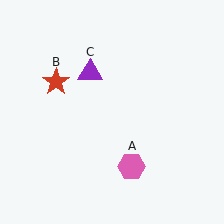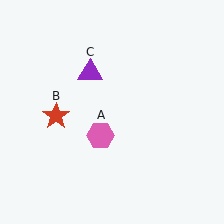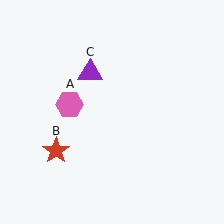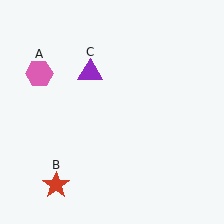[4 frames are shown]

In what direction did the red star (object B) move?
The red star (object B) moved down.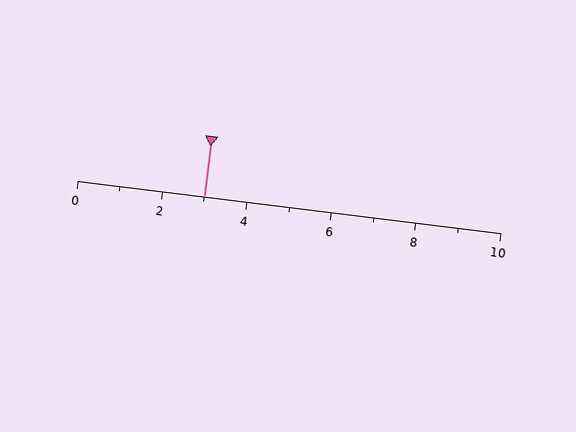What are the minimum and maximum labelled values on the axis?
The axis runs from 0 to 10.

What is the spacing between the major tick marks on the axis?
The major ticks are spaced 2 apart.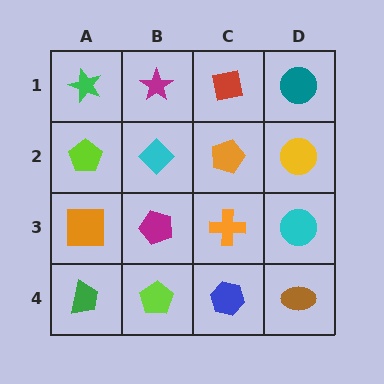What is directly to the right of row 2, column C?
A yellow circle.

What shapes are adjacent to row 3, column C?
An orange pentagon (row 2, column C), a blue hexagon (row 4, column C), a magenta pentagon (row 3, column B), a cyan circle (row 3, column D).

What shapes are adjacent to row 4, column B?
A magenta pentagon (row 3, column B), a green trapezoid (row 4, column A), a blue hexagon (row 4, column C).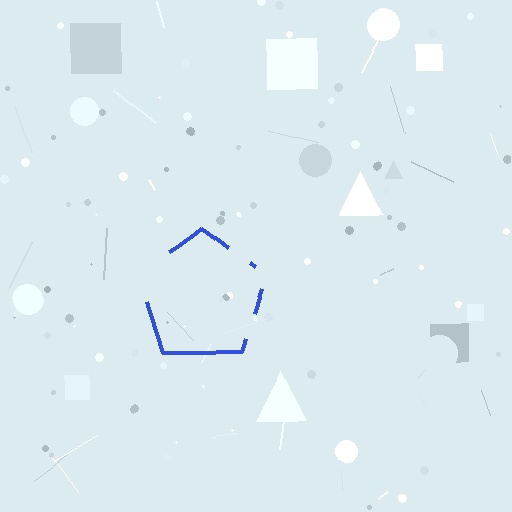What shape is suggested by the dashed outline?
The dashed outline suggests a pentagon.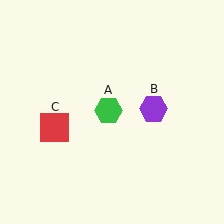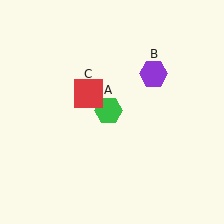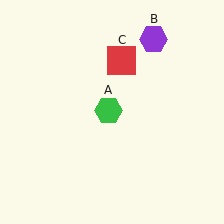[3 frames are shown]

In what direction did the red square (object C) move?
The red square (object C) moved up and to the right.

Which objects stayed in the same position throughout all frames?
Green hexagon (object A) remained stationary.